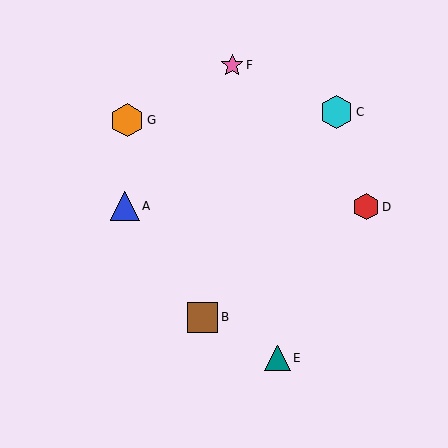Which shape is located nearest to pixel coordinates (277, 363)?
The teal triangle (labeled E) at (278, 358) is nearest to that location.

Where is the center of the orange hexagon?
The center of the orange hexagon is at (127, 120).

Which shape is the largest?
The orange hexagon (labeled G) is the largest.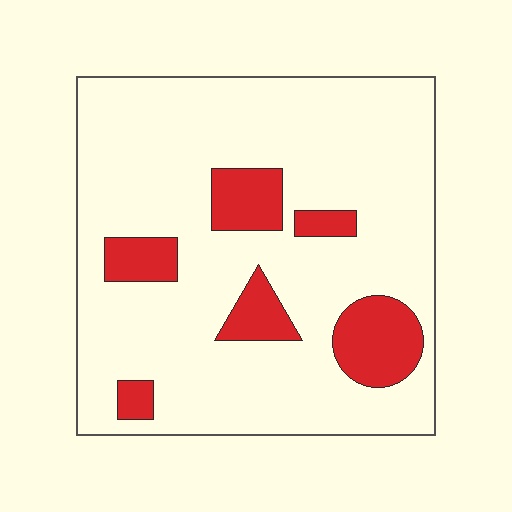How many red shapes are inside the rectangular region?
6.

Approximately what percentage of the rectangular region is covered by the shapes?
Approximately 15%.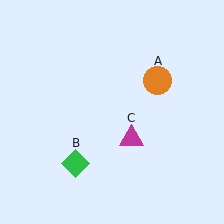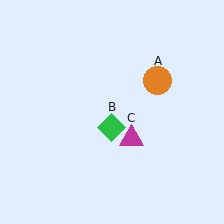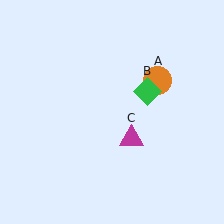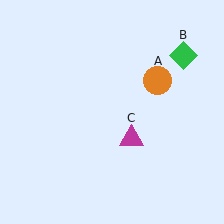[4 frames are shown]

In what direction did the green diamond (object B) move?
The green diamond (object B) moved up and to the right.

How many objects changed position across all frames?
1 object changed position: green diamond (object B).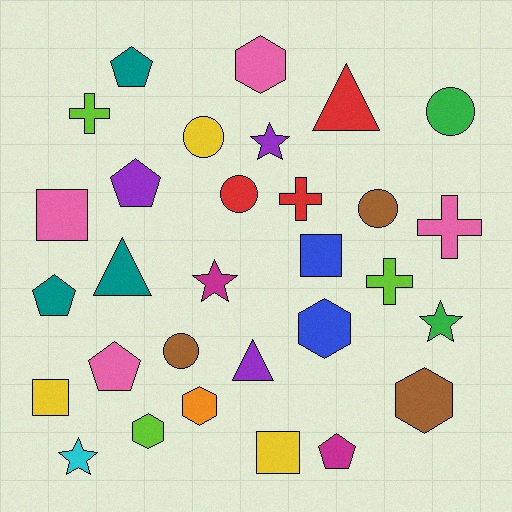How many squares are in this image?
There are 4 squares.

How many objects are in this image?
There are 30 objects.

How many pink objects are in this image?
There are 4 pink objects.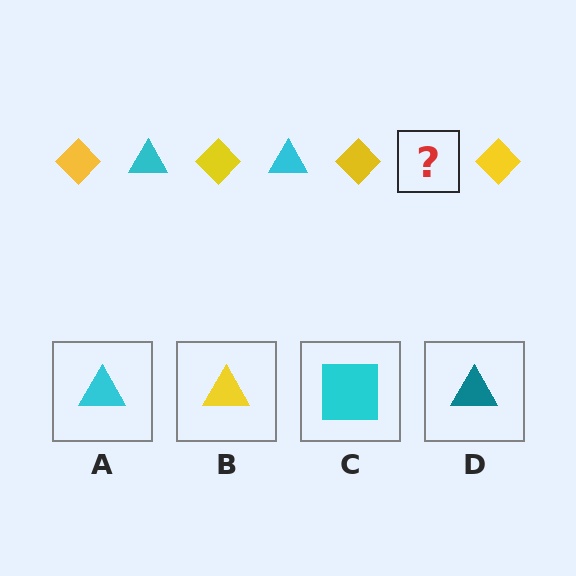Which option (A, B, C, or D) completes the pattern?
A.